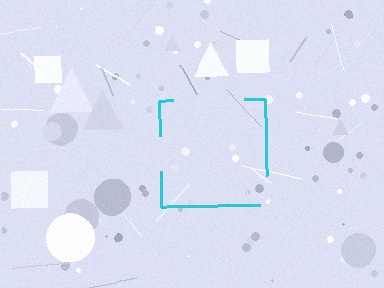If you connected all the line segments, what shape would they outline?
They would outline a square.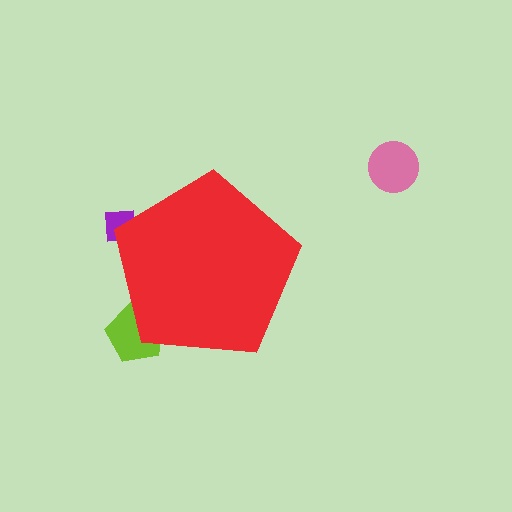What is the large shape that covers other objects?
A red pentagon.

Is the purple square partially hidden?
Yes, the purple square is partially hidden behind the red pentagon.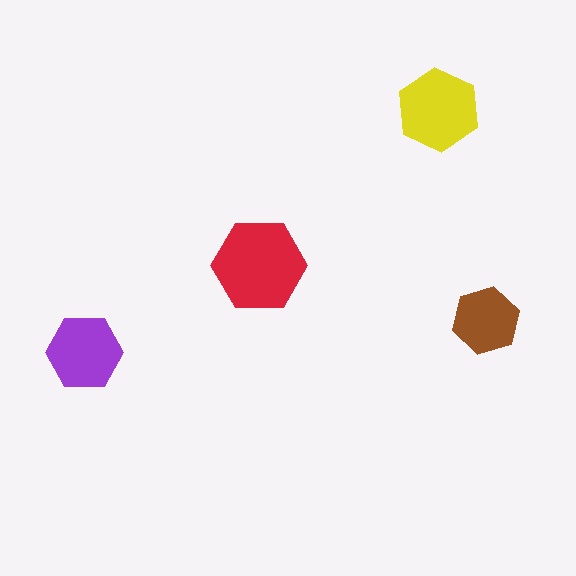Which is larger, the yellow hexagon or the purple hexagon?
The yellow one.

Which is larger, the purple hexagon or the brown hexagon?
The purple one.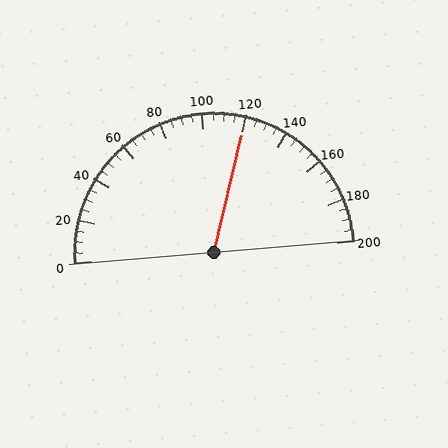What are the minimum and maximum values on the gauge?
The gauge ranges from 0 to 200.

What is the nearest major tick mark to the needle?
The nearest major tick mark is 120.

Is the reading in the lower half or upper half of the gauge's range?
The reading is in the upper half of the range (0 to 200).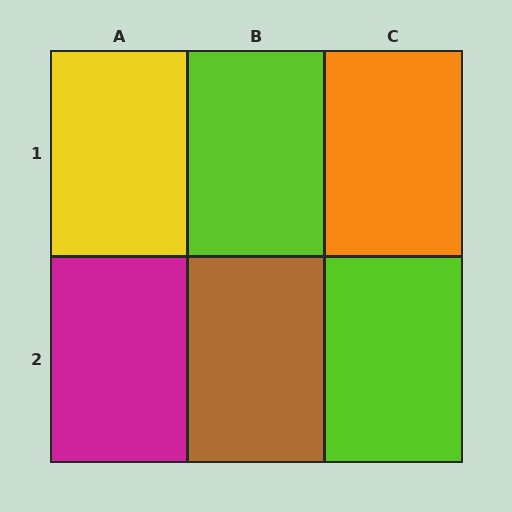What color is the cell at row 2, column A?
Magenta.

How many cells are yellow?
1 cell is yellow.